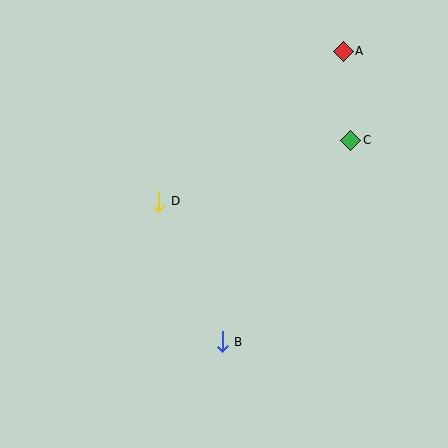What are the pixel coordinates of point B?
Point B is at (222, 342).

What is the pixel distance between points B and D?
The distance between B and D is 154 pixels.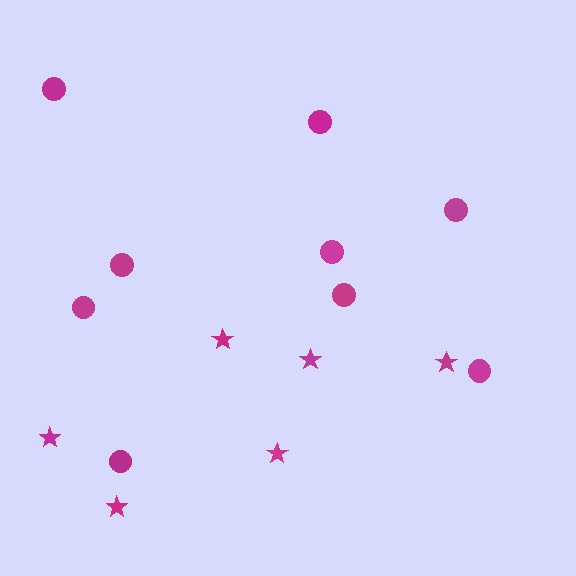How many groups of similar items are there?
There are 2 groups: one group of stars (6) and one group of circles (9).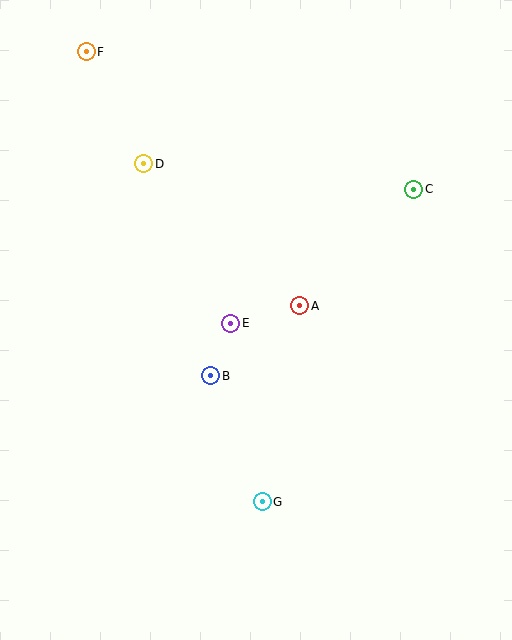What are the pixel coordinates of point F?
Point F is at (86, 52).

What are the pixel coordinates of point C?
Point C is at (414, 189).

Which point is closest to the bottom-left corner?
Point G is closest to the bottom-left corner.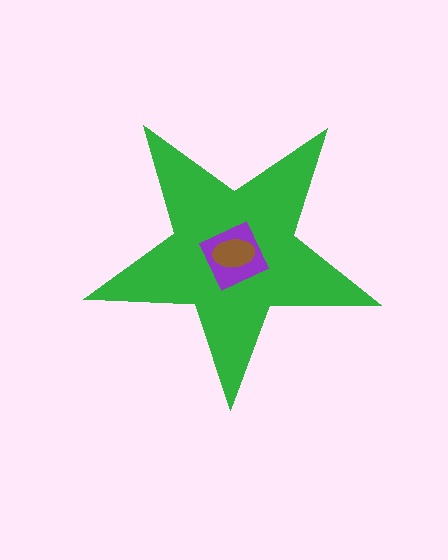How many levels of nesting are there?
3.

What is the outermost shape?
The green star.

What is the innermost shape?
The brown ellipse.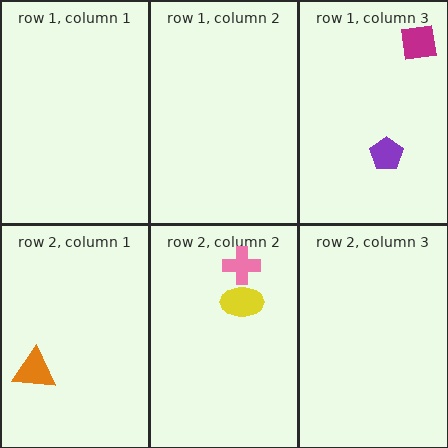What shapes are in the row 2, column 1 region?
The orange triangle.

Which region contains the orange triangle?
The row 2, column 1 region.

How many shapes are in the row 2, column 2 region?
2.